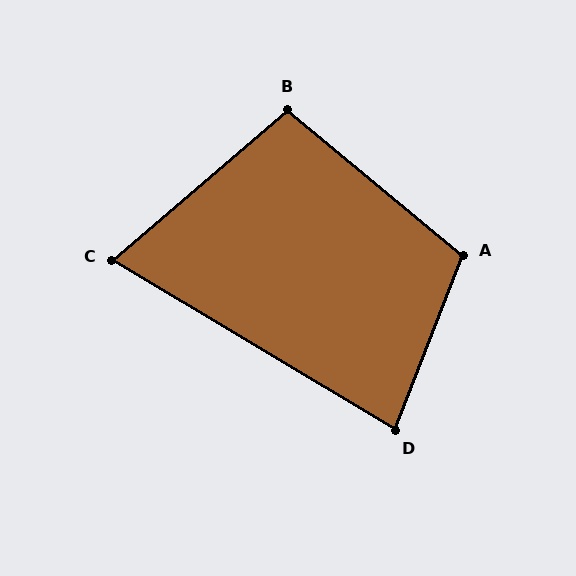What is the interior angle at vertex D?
Approximately 80 degrees (acute).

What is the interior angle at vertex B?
Approximately 100 degrees (obtuse).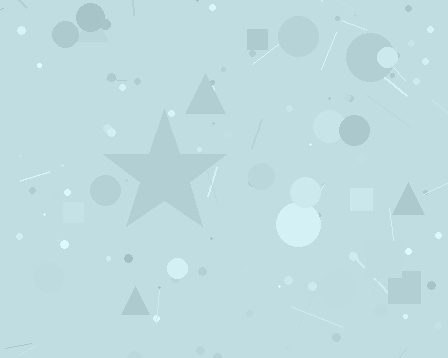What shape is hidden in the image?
A star is hidden in the image.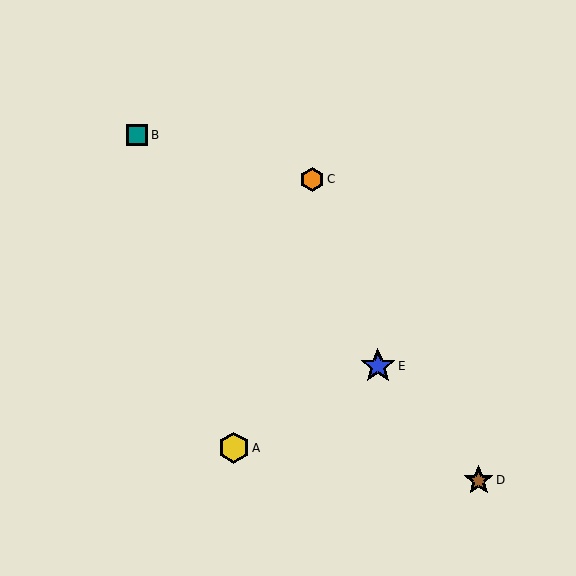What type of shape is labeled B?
Shape B is a teal square.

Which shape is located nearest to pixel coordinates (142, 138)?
The teal square (labeled B) at (137, 135) is nearest to that location.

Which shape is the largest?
The blue star (labeled E) is the largest.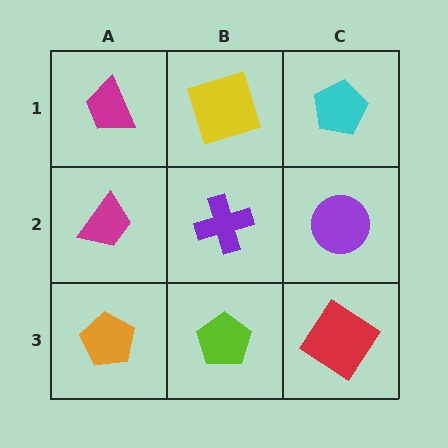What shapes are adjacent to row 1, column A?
A magenta trapezoid (row 2, column A), a yellow square (row 1, column B).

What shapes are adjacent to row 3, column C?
A purple circle (row 2, column C), a lime pentagon (row 3, column B).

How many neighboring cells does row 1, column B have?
3.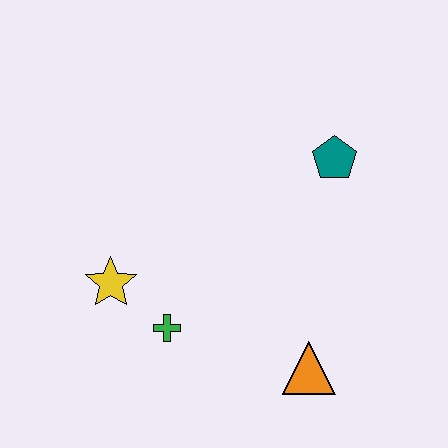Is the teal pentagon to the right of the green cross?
Yes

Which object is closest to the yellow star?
The green cross is closest to the yellow star.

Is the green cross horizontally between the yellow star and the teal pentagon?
Yes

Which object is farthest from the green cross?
The teal pentagon is farthest from the green cross.